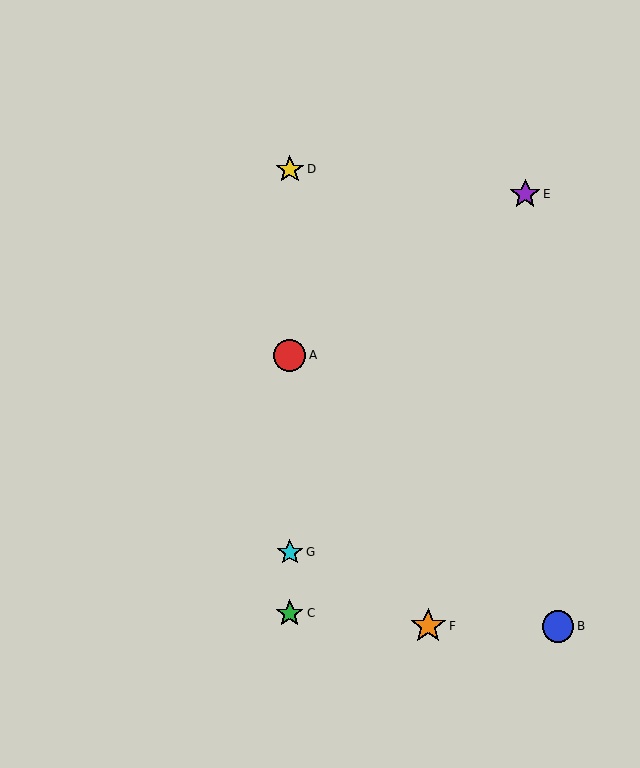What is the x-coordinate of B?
Object B is at x≈558.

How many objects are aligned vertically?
4 objects (A, C, D, G) are aligned vertically.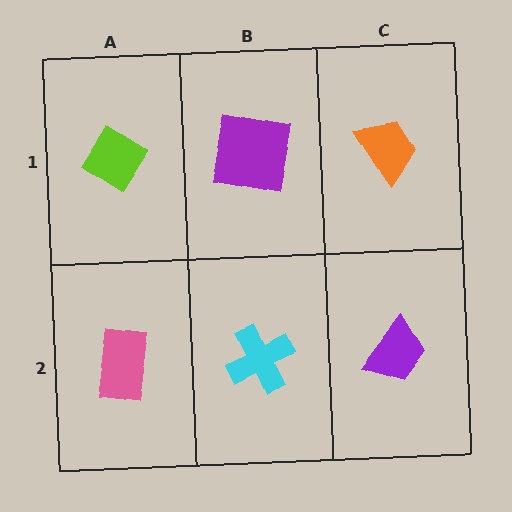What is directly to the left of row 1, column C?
A purple square.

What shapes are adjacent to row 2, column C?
An orange trapezoid (row 1, column C), a cyan cross (row 2, column B).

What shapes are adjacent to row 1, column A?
A pink rectangle (row 2, column A), a purple square (row 1, column B).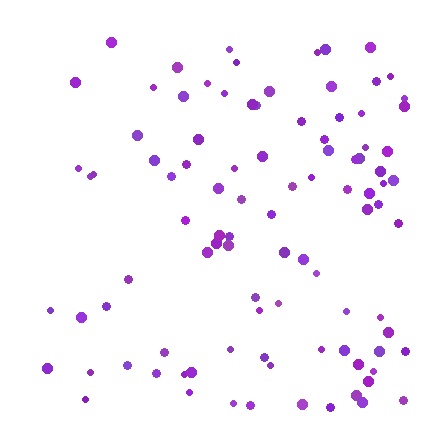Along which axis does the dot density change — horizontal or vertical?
Horizontal.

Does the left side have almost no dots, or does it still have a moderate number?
Still a moderate number, just noticeably fewer than the right.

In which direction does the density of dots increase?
From left to right, with the right side densest.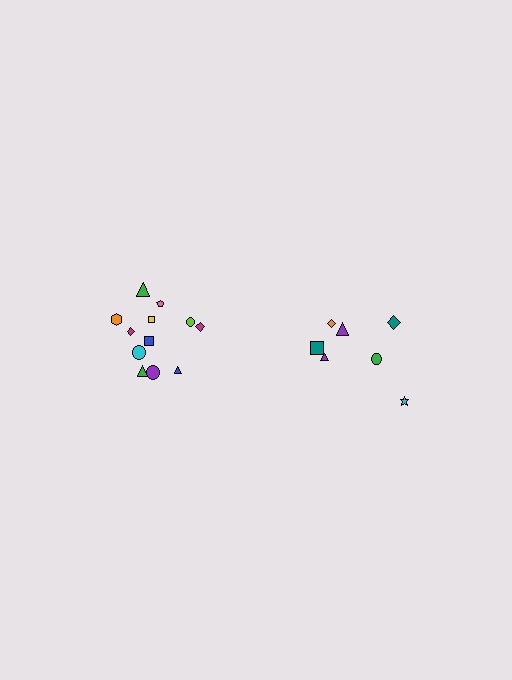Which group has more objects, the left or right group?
The left group.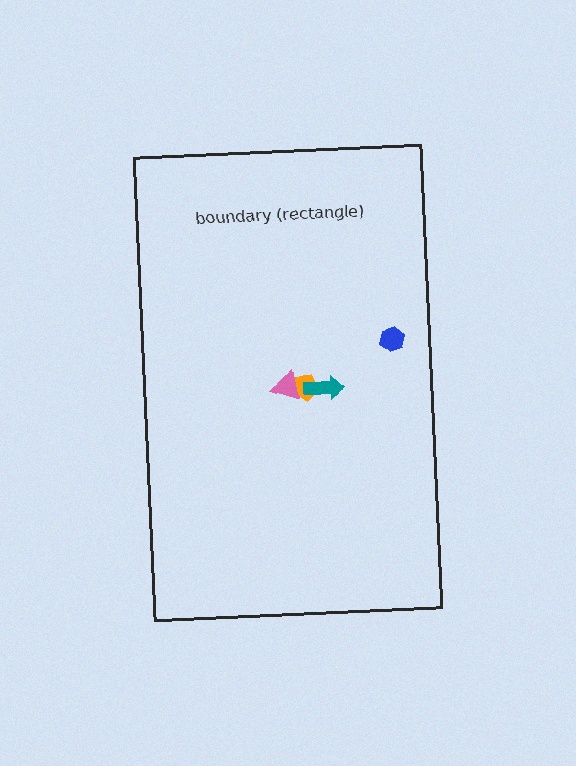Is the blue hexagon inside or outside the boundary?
Inside.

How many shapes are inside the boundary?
4 inside, 0 outside.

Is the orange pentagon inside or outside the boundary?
Inside.